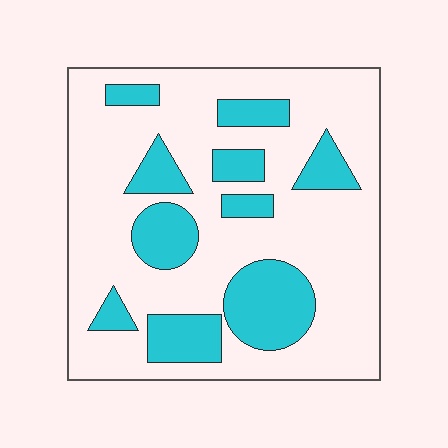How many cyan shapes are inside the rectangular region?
10.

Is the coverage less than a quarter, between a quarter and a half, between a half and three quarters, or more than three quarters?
Between a quarter and a half.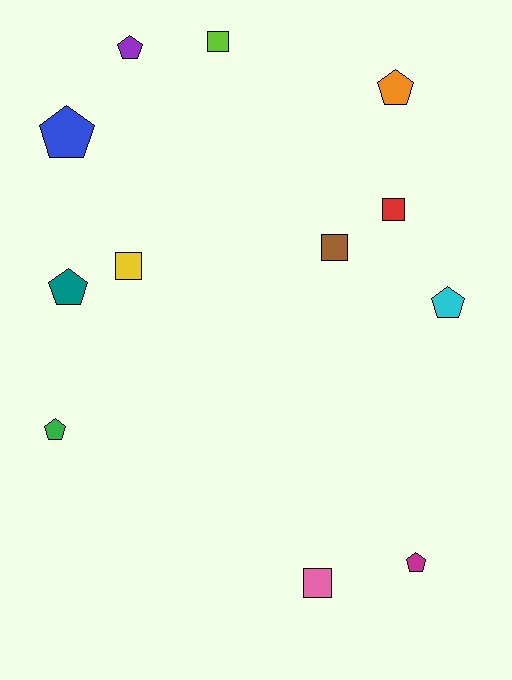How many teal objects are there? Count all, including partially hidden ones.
There is 1 teal object.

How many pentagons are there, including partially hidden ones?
There are 7 pentagons.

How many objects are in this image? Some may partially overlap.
There are 12 objects.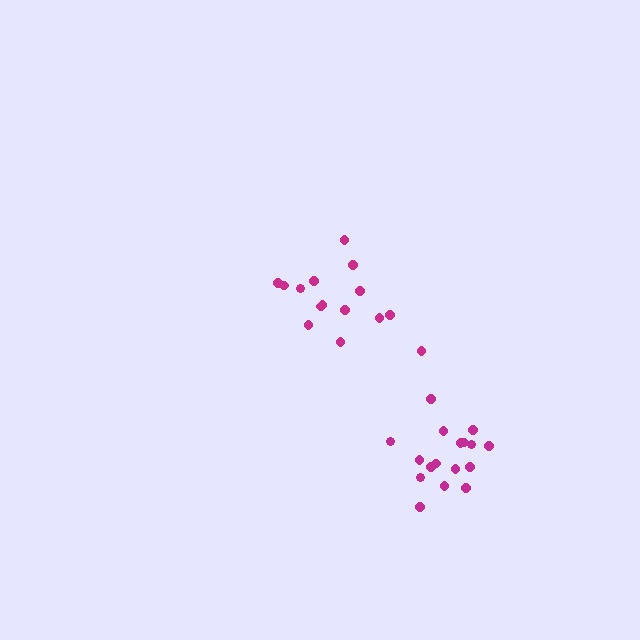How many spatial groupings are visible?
There are 2 spatial groupings.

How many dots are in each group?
Group 1: 15 dots, Group 2: 17 dots (32 total).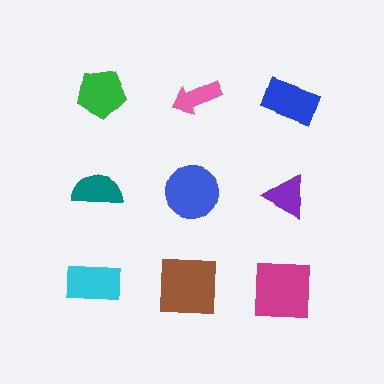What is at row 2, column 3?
A purple triangle.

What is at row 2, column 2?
A blue circle.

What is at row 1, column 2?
A pink arrow.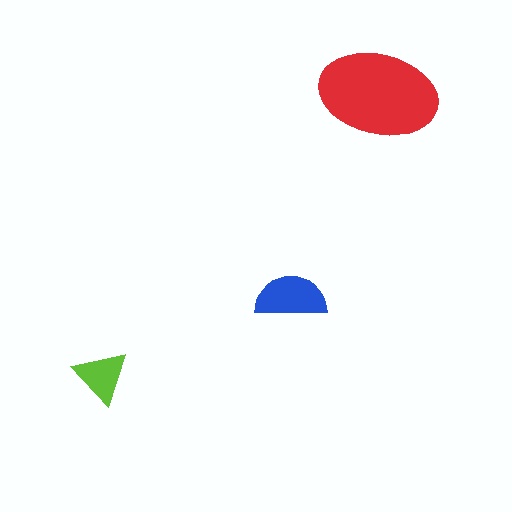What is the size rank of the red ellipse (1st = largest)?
1st.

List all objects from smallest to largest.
The lime triangle, the blue semicircle, the red ellipse.